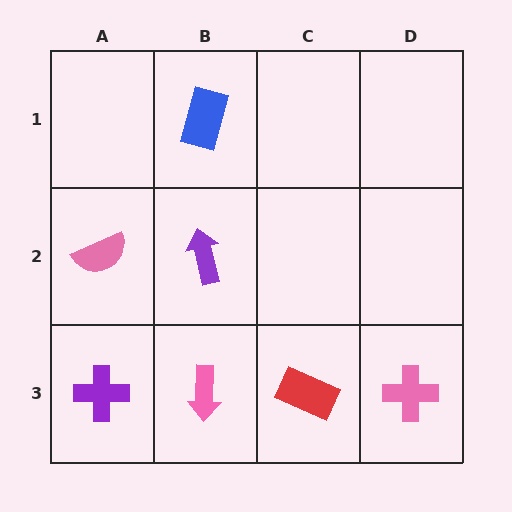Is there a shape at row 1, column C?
No, that cell is empty.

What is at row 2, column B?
A purple arrow.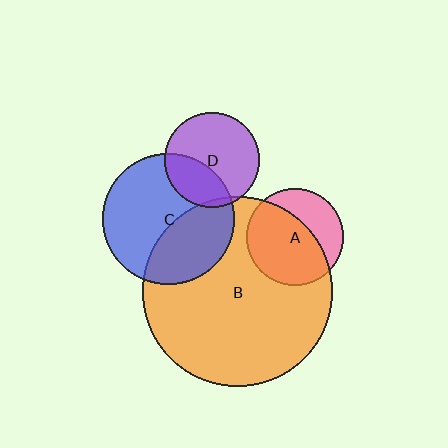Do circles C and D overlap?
Yes.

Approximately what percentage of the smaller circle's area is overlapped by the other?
Approximately 35%.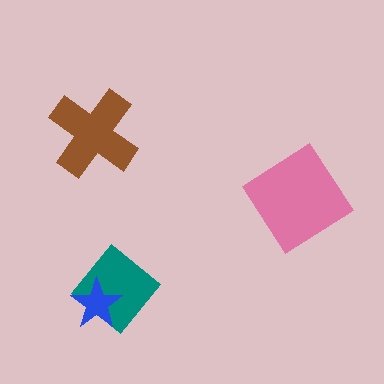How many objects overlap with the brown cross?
0 objects overlap with the brown cross.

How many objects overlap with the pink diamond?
0 objects overlap with the pink diamond.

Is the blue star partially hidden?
No, no other shape covers it.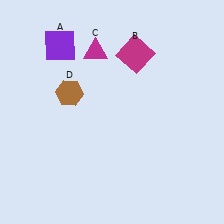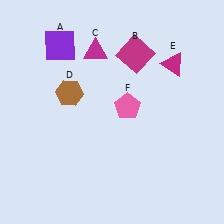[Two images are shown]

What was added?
A magenta triangle (E), a pink pentagon (F) were added in Image 2.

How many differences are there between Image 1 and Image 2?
There are 2 differences between the two images.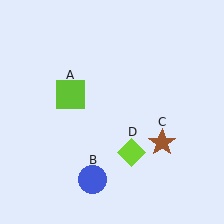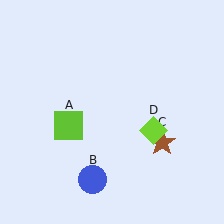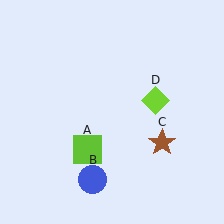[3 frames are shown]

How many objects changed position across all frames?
2 objects changed position: lime square (object A), lime diamond (object D).